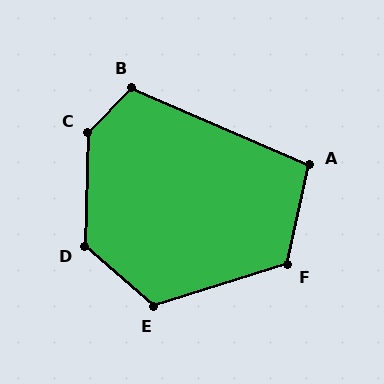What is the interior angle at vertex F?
Approximately 119 degrees (obtuse).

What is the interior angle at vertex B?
Approximately 111 degrees (obtuse).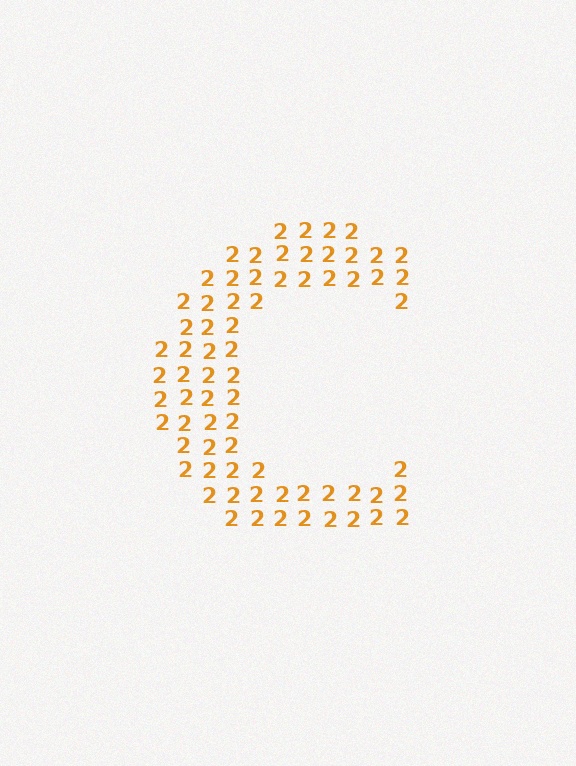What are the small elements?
The small elements are digit 2's.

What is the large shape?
The large shape is the letter C.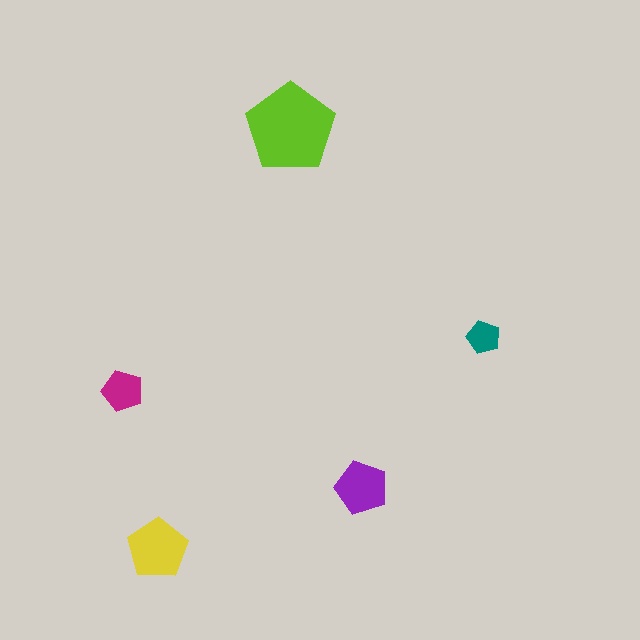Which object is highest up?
The lime pentagon is topmost.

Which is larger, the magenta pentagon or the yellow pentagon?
The yellow one.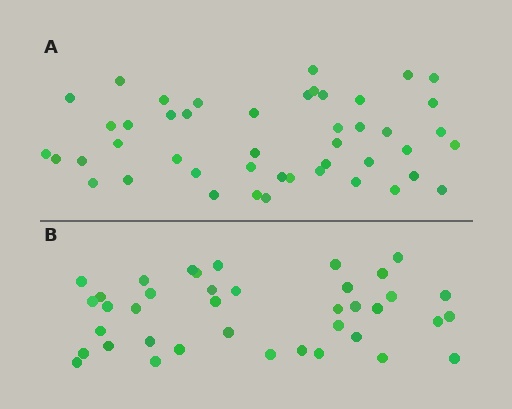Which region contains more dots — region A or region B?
Region A (the top region) has more dots.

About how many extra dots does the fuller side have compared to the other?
Region A has roughly 8 or so more dots than region B.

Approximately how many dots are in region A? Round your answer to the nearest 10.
About 50 dots. (The exact count is 46, which rounds to 50.)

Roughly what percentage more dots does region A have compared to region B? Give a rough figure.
About 20% more.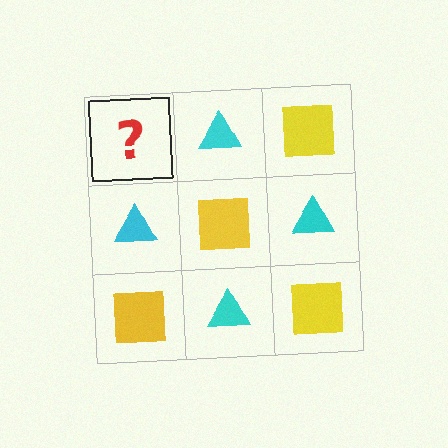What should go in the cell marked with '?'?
The missing cell should contain a yellow square.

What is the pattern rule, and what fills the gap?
The rule is that it alternates yellow square and cyan triangle in a checkerboard pattern. The gap should be filled with a yellow square.